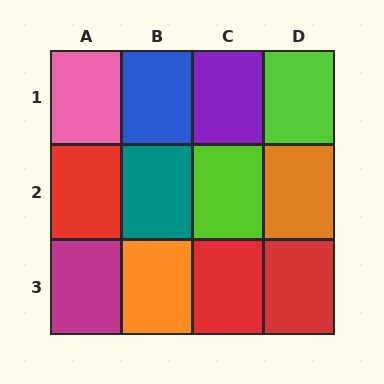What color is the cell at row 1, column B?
Blue.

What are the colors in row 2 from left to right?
Red, teal, lime, orange.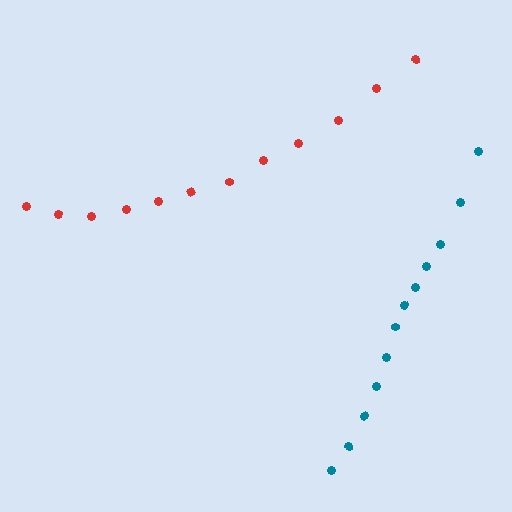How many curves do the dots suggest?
There are 2 distinct paths.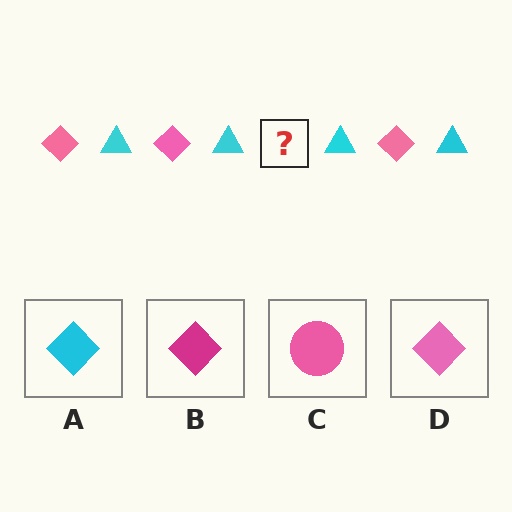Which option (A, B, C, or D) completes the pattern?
D.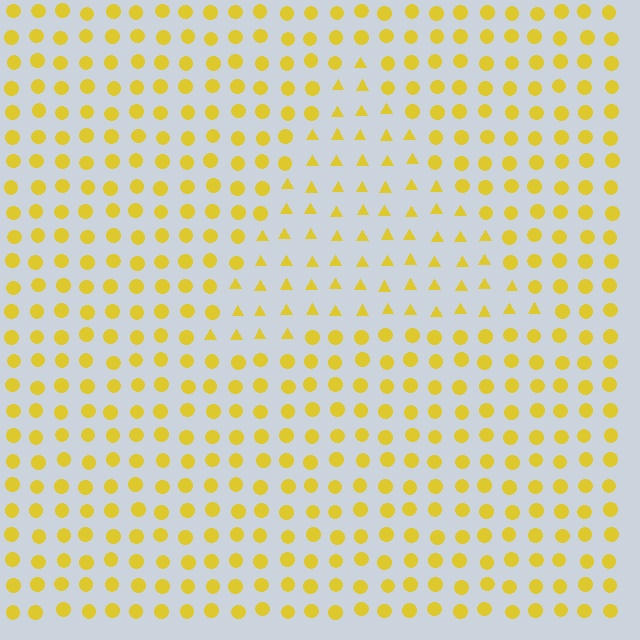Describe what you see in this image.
The image is filled with small yellow elements arranged in a uniform grid. A triangle-shaped region contains triangles, while the surrounding area contains circles. The boundary is defined purely by the change in element shape.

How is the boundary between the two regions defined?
The boundary is defined by a change in element shape: triangles inside vs. circles outside. All elements share the same color and spacing.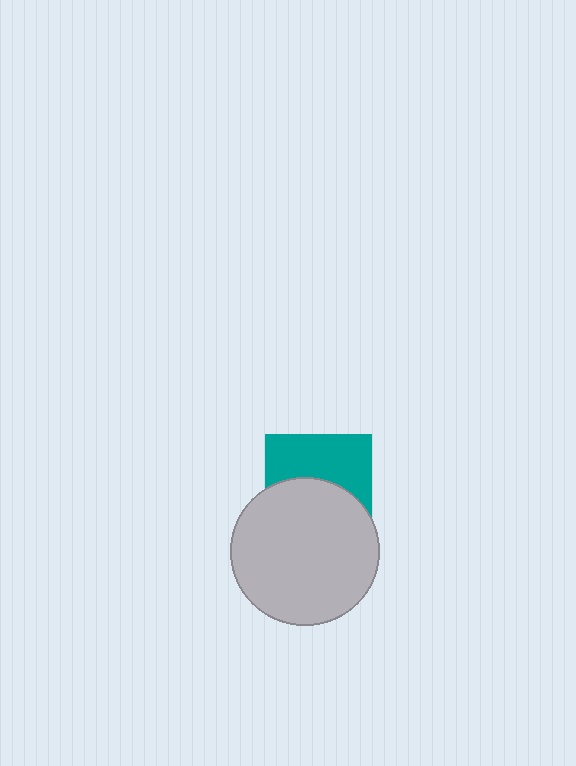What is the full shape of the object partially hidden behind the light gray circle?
The partially hidden object is a teal square.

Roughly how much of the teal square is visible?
About half of it is visible (roughly 49%).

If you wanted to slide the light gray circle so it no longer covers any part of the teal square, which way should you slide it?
Slide it down — that is the most direct way to separate the two shapes.